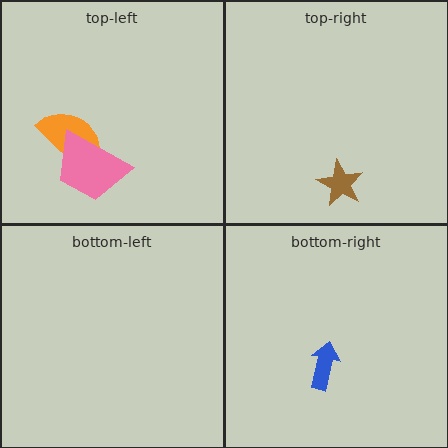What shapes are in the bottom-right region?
The blue arrow.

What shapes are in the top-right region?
The brown star.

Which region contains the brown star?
The top-right region.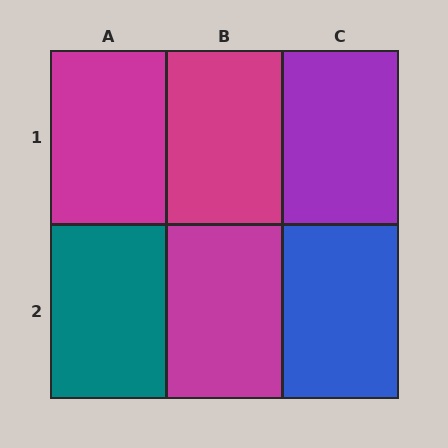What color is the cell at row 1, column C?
Purple.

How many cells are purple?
1 cell is purple.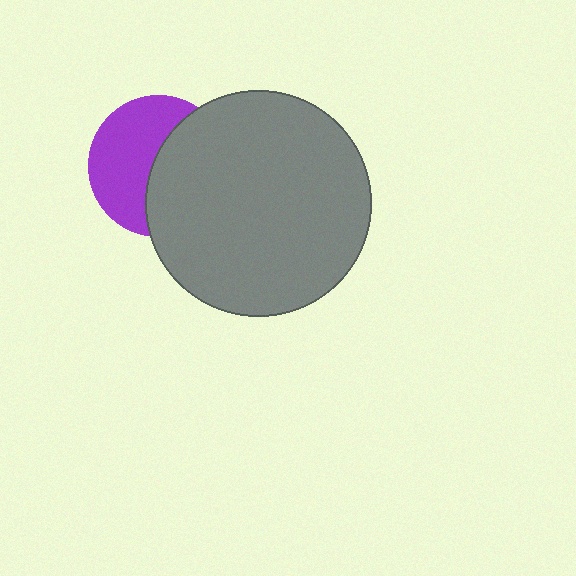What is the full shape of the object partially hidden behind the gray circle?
The partially hidden object is a purple circle.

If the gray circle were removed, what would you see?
You would see the complete purple circle.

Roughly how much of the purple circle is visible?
About half of it is visible (roughly 51%).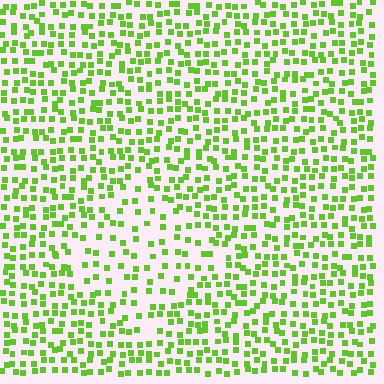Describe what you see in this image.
The image contains small lime elements arranged at two different densities. A diamond-shaped region is visible where the elements are less densely packed than the surrounding area.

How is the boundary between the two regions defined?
The boundary is defined by a change in element density (approximately 1.8x ratio). All elements are the same color, size, and shape.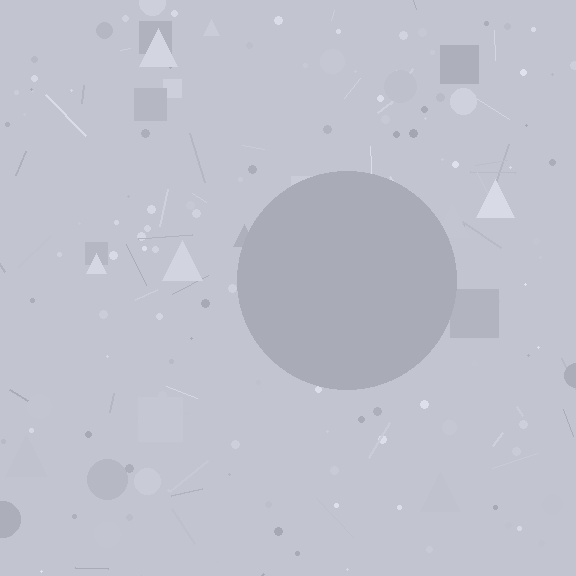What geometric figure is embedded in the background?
A circle is embedded in the background.